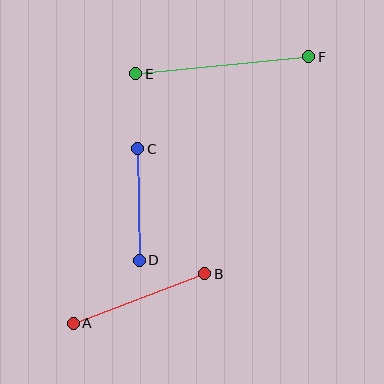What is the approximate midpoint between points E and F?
The midpoint is at approximately (222, 65) pixels.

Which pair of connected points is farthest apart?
Points E and F are farthest apart.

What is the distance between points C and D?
The distance is approximately 111 pixels.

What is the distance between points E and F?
The distance is approximately 174 pixels.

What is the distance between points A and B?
The distance is approximately 140 pixels.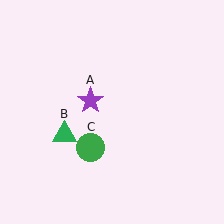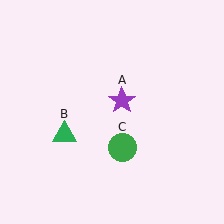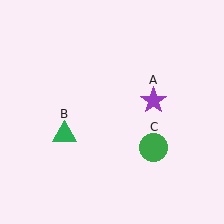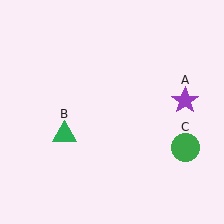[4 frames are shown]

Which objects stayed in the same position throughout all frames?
Green triangle (object B) remained stationary.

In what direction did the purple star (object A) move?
The purple star (object A) moved right.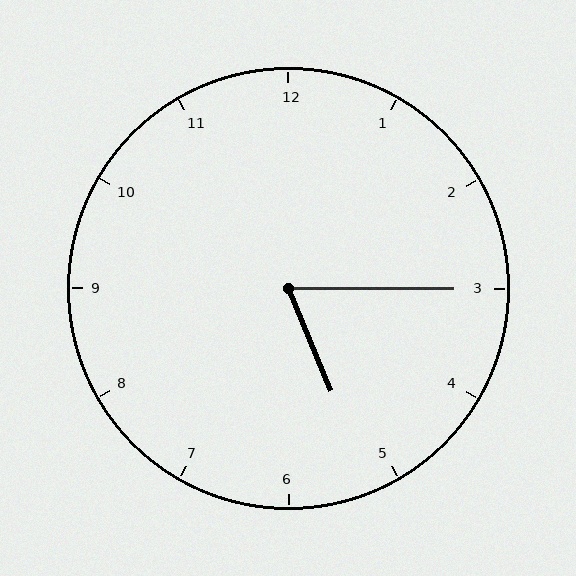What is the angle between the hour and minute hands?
Approximately 68 degrees.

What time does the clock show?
5:15.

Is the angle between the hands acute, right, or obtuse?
It is acute.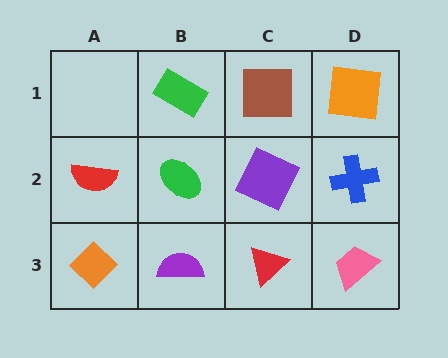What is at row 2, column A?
A red semicircle.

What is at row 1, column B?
A green rectangle.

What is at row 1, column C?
A brown square.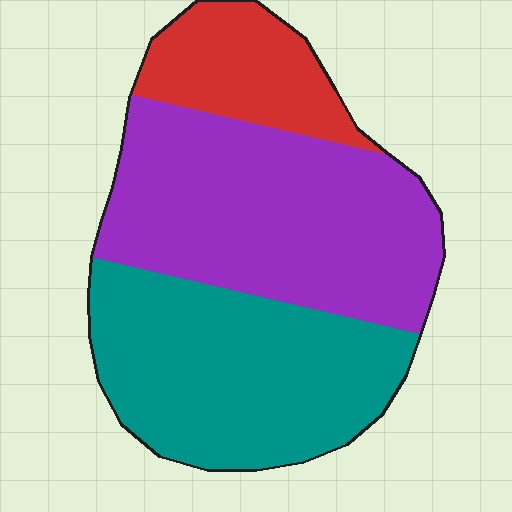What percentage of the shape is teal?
Teal takes up about two fifths (2/5) of the shape.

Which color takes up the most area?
Purple, at roughly 45%.